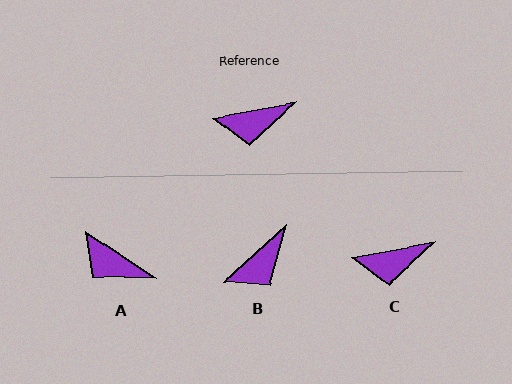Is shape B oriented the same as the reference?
No, it is off by about 32 degrees.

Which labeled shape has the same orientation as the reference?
C.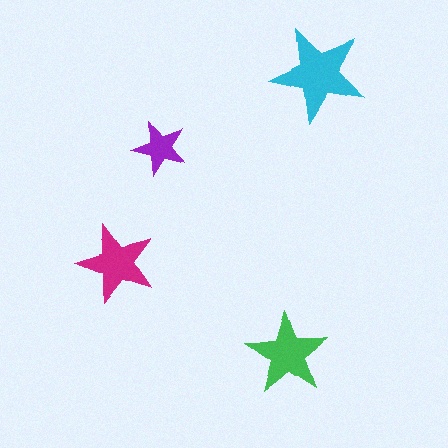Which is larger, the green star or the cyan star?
The cyan one.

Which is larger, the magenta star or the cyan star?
The cyan one.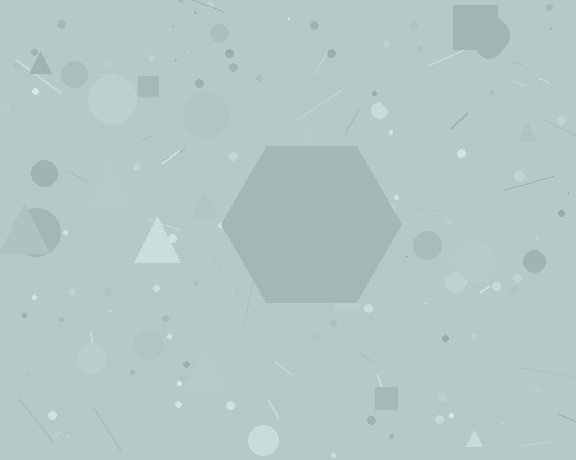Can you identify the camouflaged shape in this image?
The camouflaged shape is a hexagon.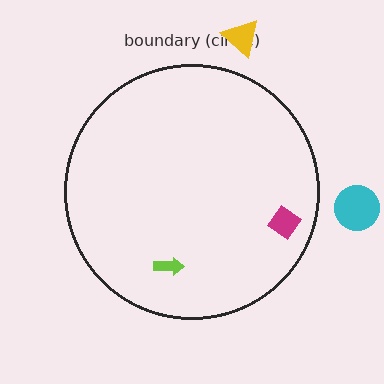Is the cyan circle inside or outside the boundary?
Outside.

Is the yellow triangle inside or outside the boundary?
Outside.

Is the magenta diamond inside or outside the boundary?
Inside.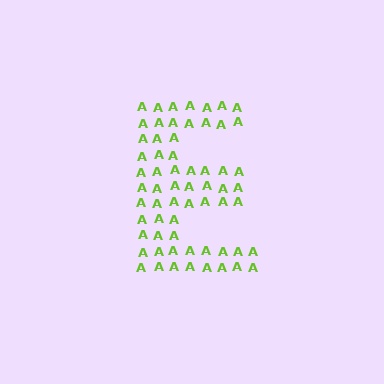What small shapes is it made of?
It is made of small letter A's.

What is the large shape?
The large shape is the letter E.